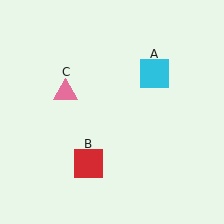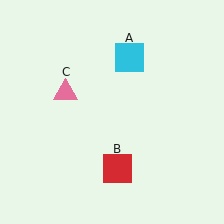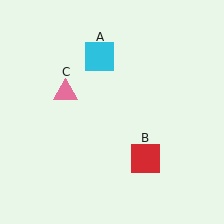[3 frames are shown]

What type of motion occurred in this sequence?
The cyan square (object A), red square (object B) rotated counterclockwise around the center of the scene.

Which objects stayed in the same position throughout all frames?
Pink triangle (object C) remained stationary.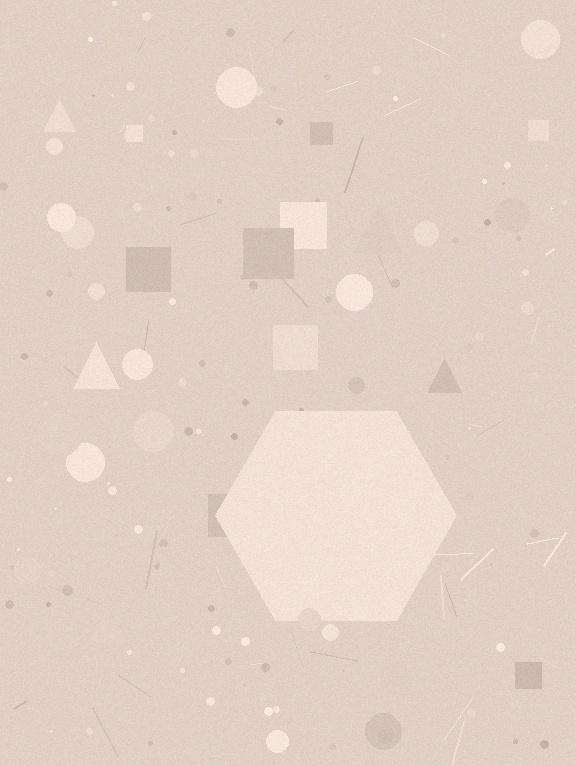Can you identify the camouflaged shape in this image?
The camouflaged shape is a hexagon.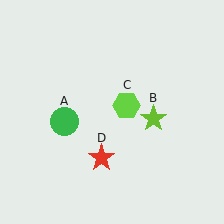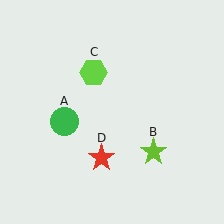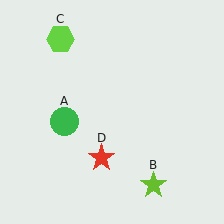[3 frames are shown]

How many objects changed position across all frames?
2 objects changed position: lime star (object B), lime hexagon (object C).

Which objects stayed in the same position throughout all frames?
Green circle (object A) and red star (object D) remained stationary.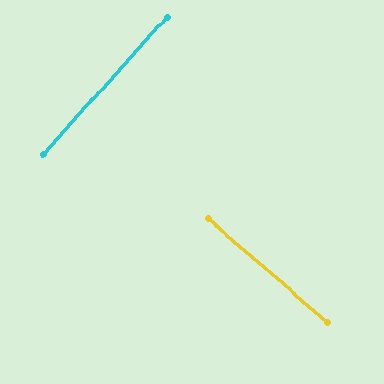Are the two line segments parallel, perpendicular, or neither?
Perpendicular — they meet at approximately 89°.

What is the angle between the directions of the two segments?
Approximately 89 degrees.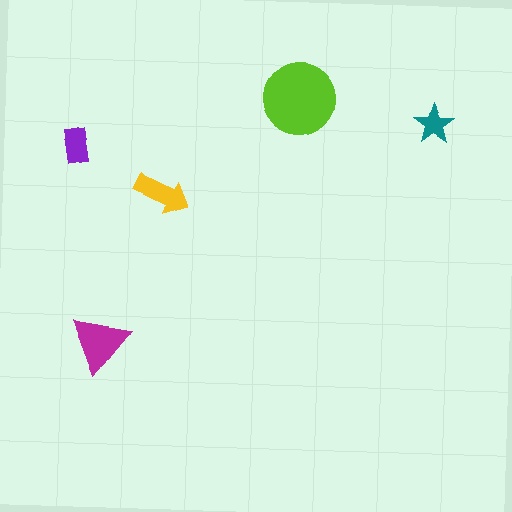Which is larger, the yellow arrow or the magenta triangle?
The magenta triangle.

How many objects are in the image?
There are 5 objects in the image.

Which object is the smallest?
The teal star.